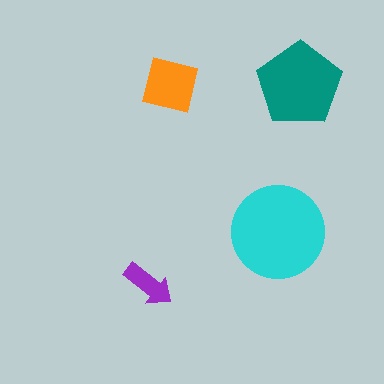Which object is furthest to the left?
The purple arrow is leftmost.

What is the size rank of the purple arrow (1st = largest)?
4th.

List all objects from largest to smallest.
The cyan circle, the teal pentagon, the orange square, the purple arrow.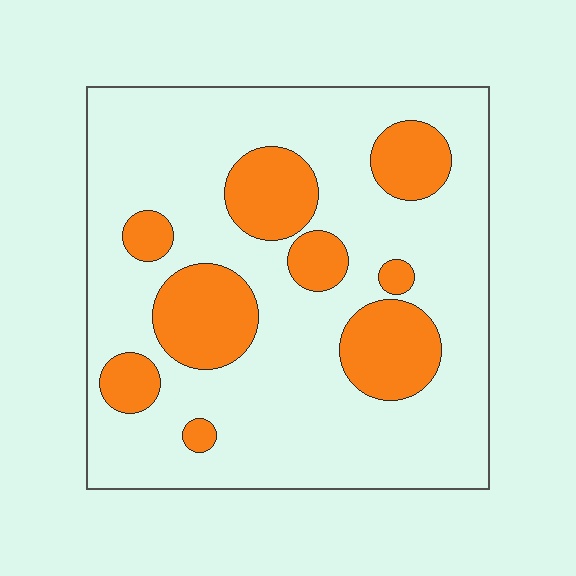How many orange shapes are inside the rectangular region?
9.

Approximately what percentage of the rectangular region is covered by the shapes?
Approximately 25%.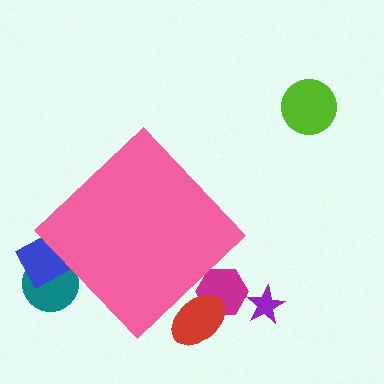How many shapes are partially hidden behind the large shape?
4 shapes are partially hidden.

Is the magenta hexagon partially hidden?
Yes, the magenta hexagon is partially hidden behind the pink diamond.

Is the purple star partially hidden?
No, the purple star is fully visible.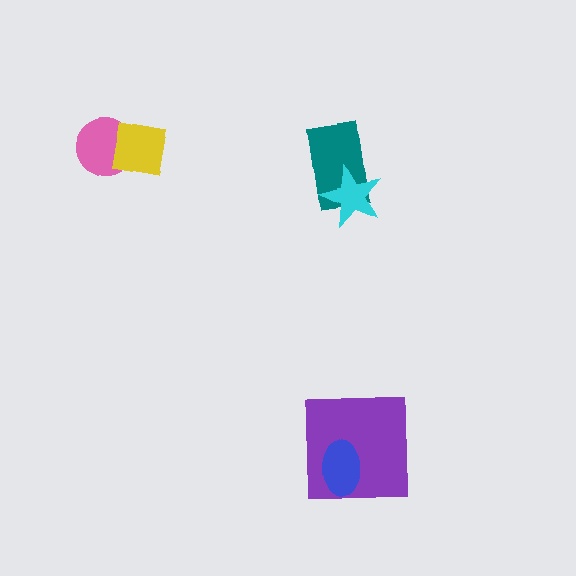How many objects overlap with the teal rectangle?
1 object overlaps with the teal rectangle.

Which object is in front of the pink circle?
The yellow square is in front of the pink circle.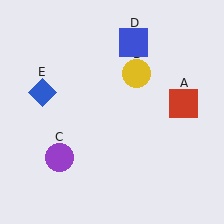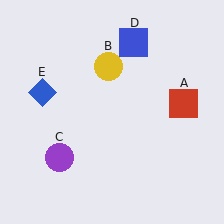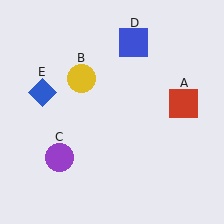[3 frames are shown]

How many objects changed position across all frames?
1 object changed position: yellow circle (object B).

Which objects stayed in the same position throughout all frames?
Red square (object A) and purple circle (object C) and blue square (object D) and blue diamond (object E) remained stationary.